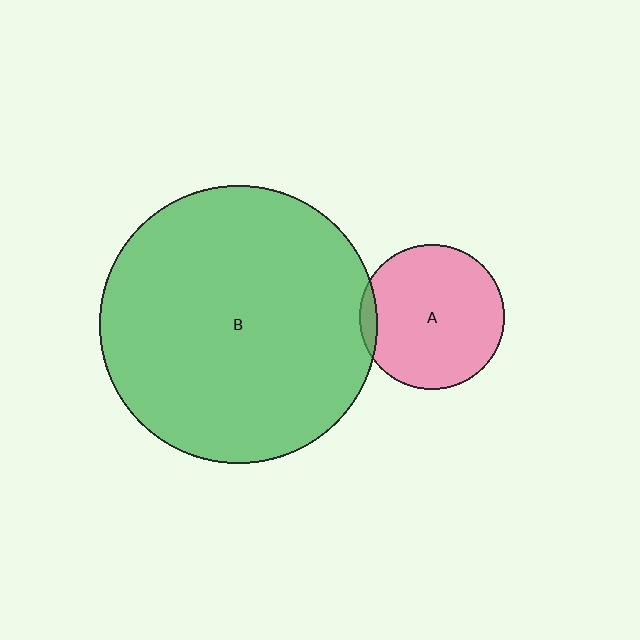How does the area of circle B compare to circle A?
Approximately 3.7 times.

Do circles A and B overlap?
Yes.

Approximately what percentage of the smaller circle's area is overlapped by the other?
Approximately 5%.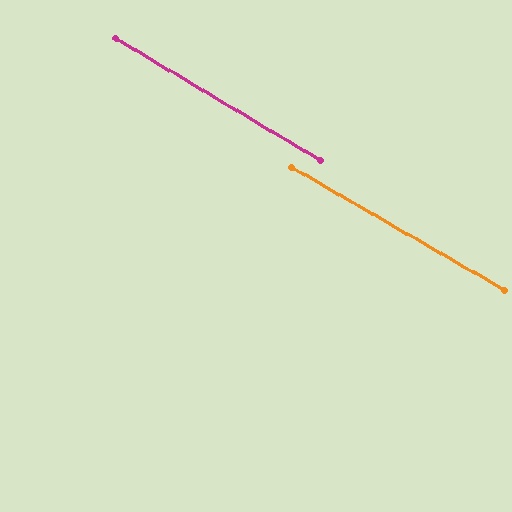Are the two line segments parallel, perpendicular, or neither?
Parallel — their directions differ by only 0.7°.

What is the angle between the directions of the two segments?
Approximately 1 degree.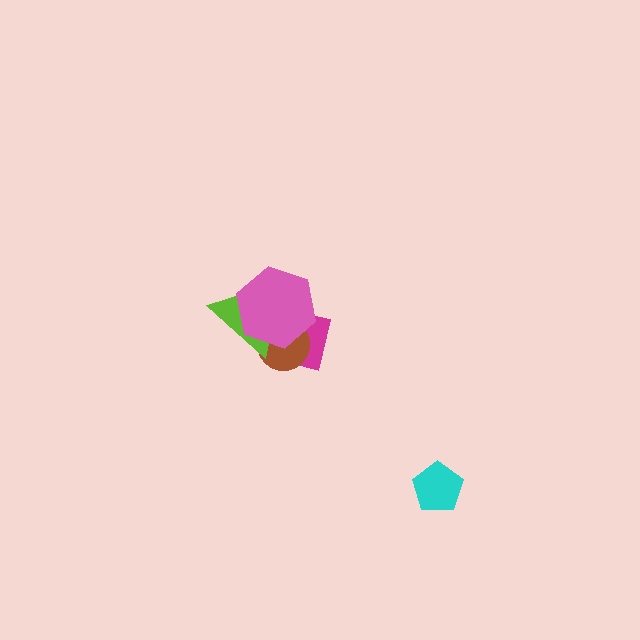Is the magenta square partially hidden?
Yes, it is partially covered by another shape.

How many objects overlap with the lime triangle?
3 objects overlap with the lime triangle.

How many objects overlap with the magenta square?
3 objects overlap with the magenta square.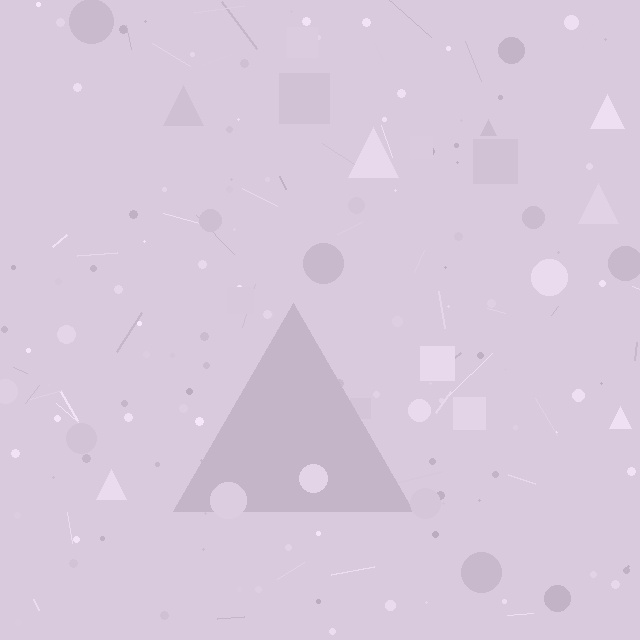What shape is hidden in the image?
A triangle is hidden in the image.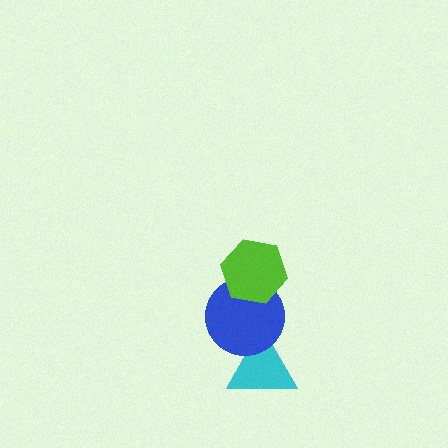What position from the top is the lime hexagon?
The lime hexagon is 1st from the top.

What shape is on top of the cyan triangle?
The blue circle is on top of the cyan triangle.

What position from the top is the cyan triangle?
The cyan triangle is 3rd from the top.